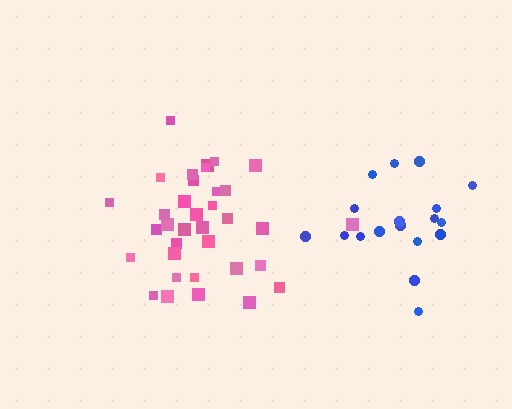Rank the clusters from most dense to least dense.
pink, blue.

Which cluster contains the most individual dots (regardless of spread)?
Pink (35).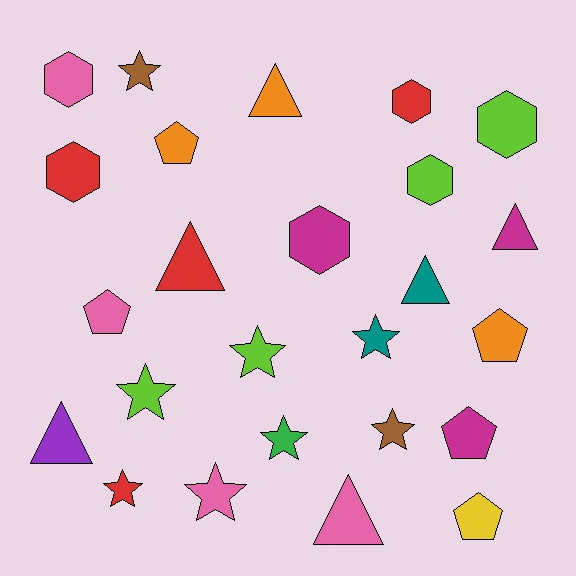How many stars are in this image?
There are 8 stars.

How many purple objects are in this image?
There is 1 purple object.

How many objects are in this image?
There are 25 objects.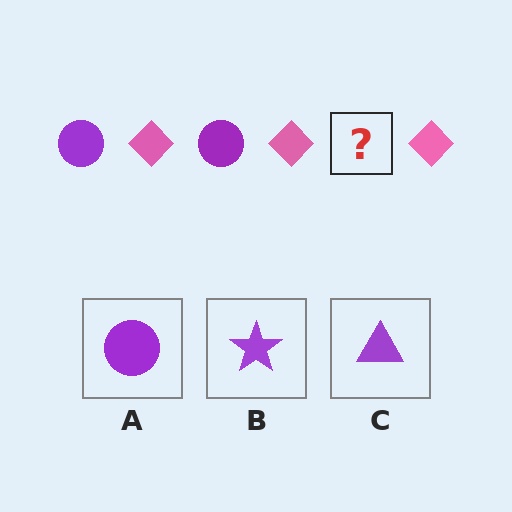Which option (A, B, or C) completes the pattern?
A.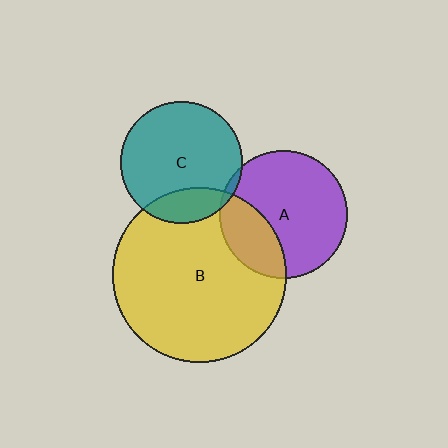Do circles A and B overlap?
Yes.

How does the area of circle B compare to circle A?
Approximately 1.9 times.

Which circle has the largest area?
Circle B (yellow).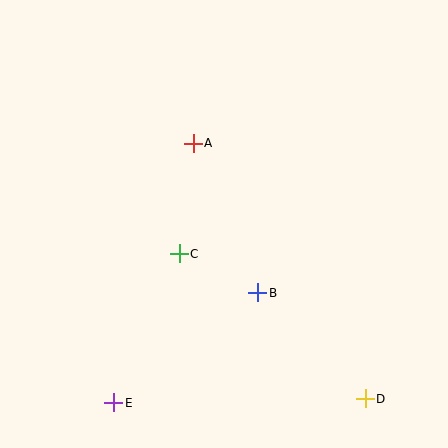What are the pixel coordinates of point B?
Point B is at (258, 293).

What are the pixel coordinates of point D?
Point D is at (365, 399).